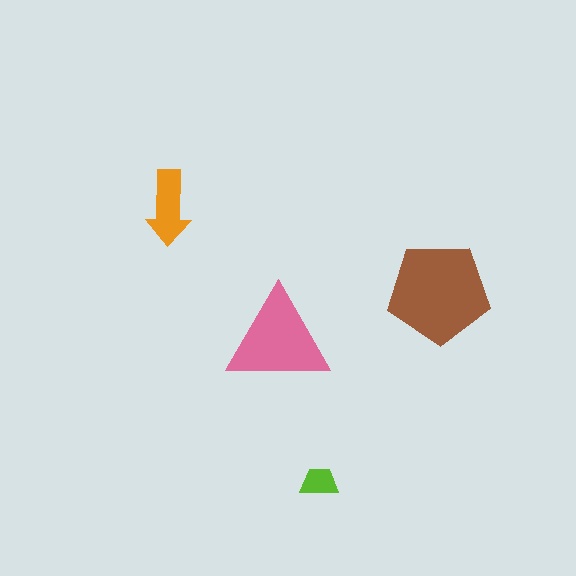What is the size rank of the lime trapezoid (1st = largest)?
4th.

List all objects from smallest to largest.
The lime trapezoid, the orange arrow, the pink triangle, the brown pentagon.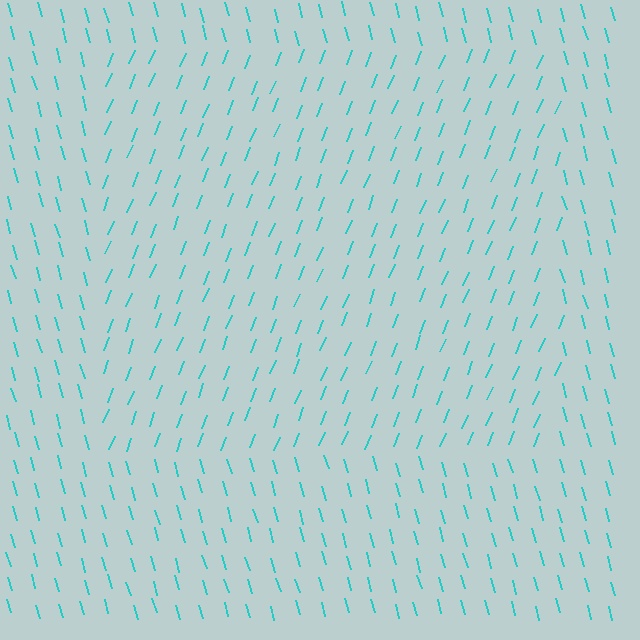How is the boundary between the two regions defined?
The boundary is defined purely by a change in line orientation (approximately 37 degrees difference). All lines are the same color and thickness.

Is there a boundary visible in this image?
Yes, there is a texture boundary formed by a change in line orientation.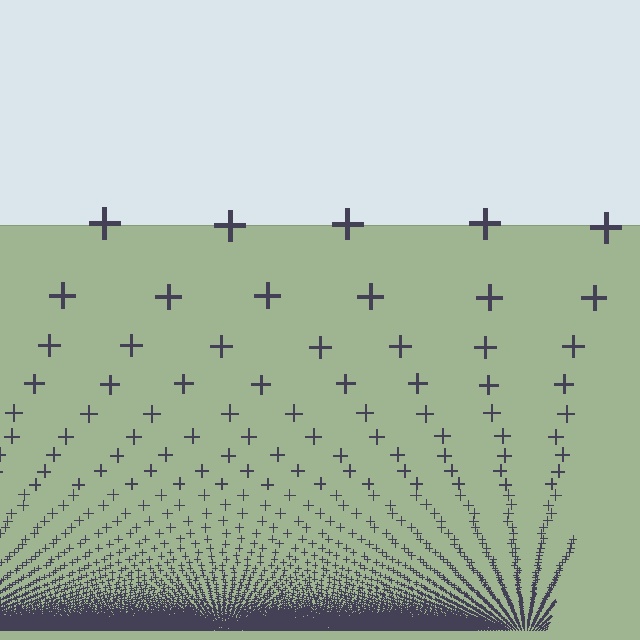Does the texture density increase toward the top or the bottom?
Density increases toward the bottom.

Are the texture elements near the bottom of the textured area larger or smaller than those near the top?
Smaller. The gradient is inverted — elements near the bottom are smaller and denser.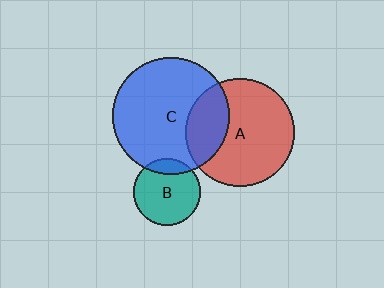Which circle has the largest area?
Circle C (blue).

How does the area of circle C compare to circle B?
Approximately 3.1 times.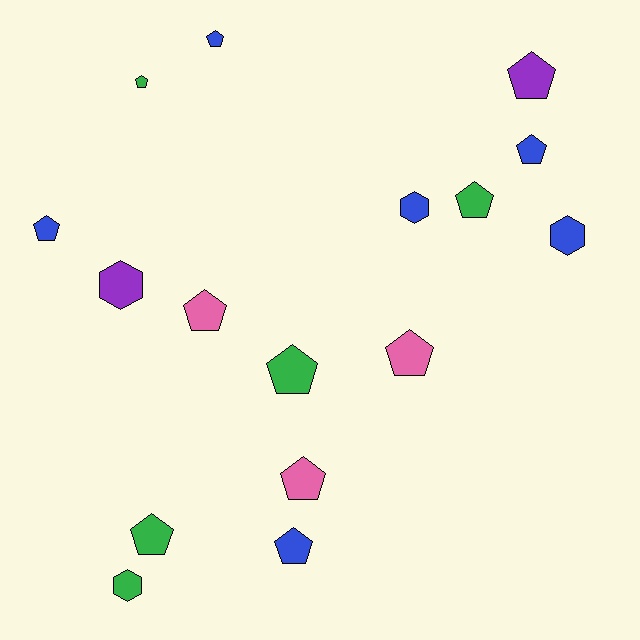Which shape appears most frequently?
Pentagon, with 12 objects.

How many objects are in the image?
There are 16 objects.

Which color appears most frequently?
Blue, with 6 objects.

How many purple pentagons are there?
There is 1 purple pentagon.